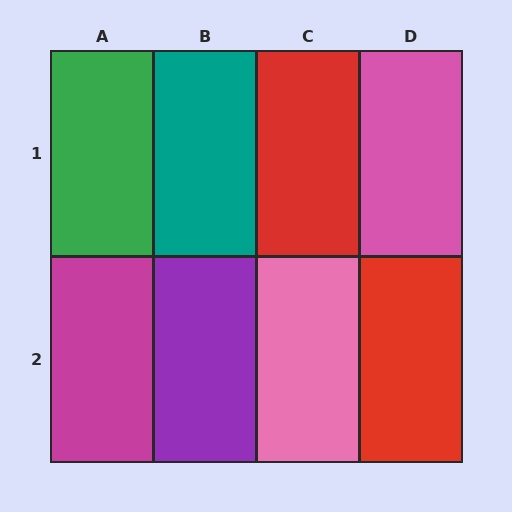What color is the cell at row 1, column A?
Green.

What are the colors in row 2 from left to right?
Magenta, purple, pink, red.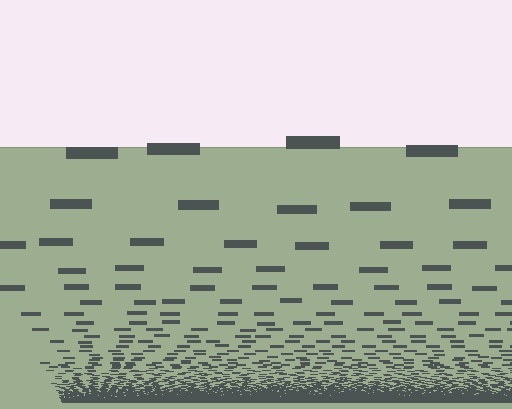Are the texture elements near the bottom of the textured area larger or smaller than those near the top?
Smaller. The gradient is inverted — elements near the bottom are smaller and denser.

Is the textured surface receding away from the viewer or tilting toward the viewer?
The surface appears to tilt toward the viewer. Texture elements get larger and sparser toward the top.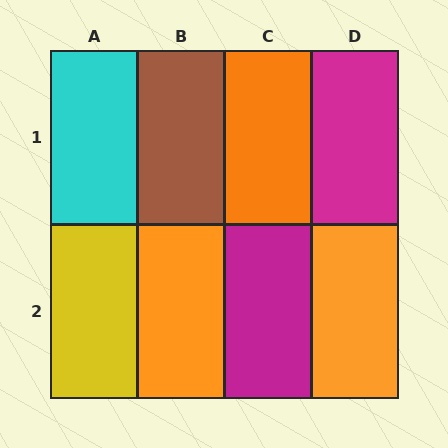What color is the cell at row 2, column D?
Orange.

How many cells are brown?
1 cell is brown.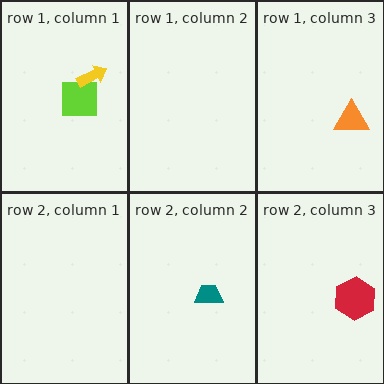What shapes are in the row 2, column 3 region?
The red hexagon.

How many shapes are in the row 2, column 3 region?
1.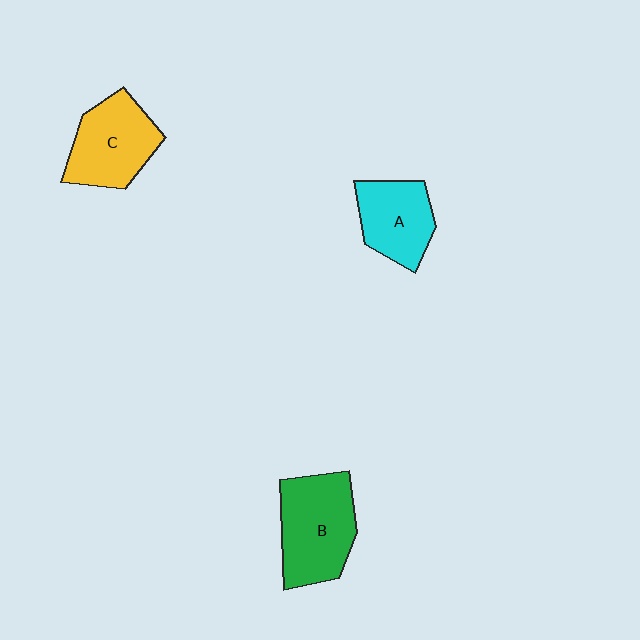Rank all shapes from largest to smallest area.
From largest to smallest: B (green), C (yellow), A (cyan).